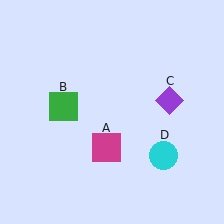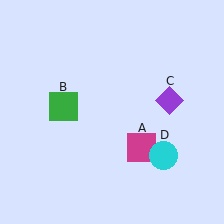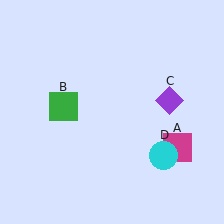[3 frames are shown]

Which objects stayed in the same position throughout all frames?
Green square (object B) and purple diamond (object C) and cyan circle (object D) remained stationary.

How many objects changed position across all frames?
1 object changed position: magenta square (object A).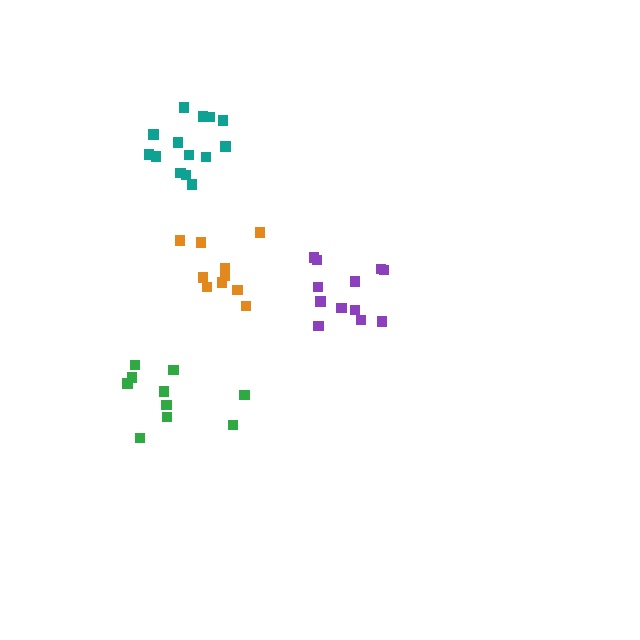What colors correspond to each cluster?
The clusters are colored: orange, purple, teal, green.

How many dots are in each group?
Group 1: 10 dots, Group 2: 12 dots, Group 3: 14 dots, Group 4: 10 dots (46 total).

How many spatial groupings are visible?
There are 4 spatial groupings.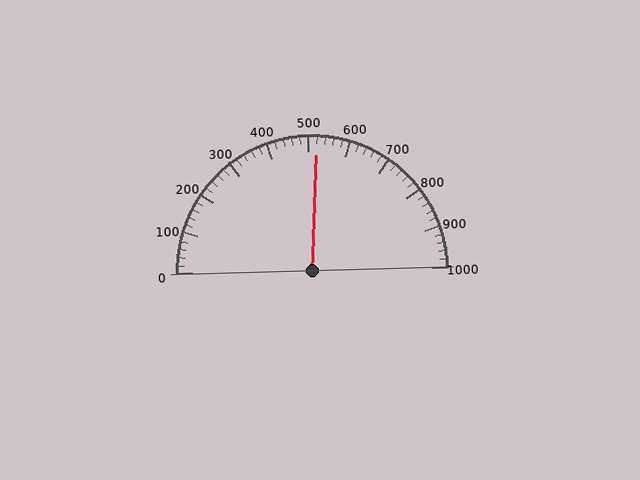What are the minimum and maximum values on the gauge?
The gauge ranges from 0 to 1000.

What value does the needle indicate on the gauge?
The needle indicates approximately 520.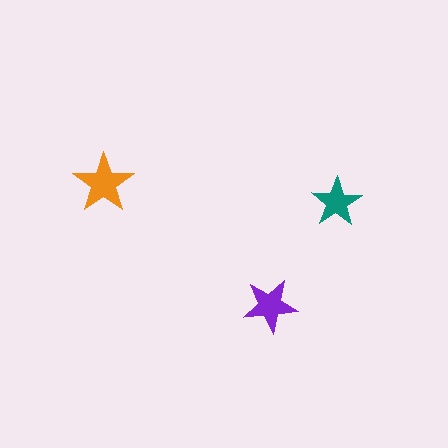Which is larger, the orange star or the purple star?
The orange one.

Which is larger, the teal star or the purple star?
The purple one.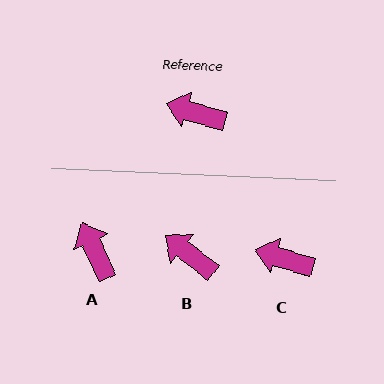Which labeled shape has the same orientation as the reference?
C.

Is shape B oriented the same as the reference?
No, it is off by about 21 degrees.